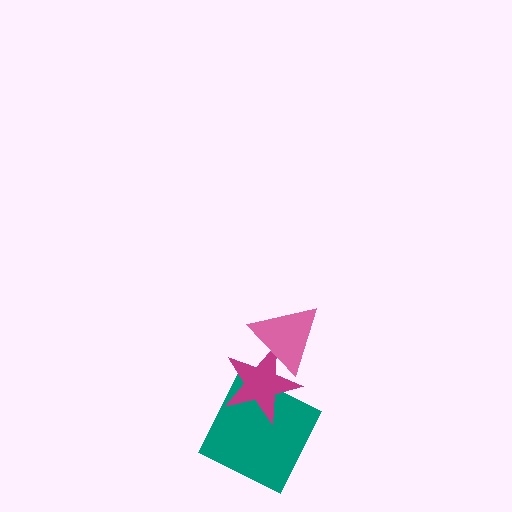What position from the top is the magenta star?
The magenta star is 2nd from the top.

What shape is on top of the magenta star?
The pink triangle is on top of the magenta star.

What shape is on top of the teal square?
The magenta star is on top of the teal square.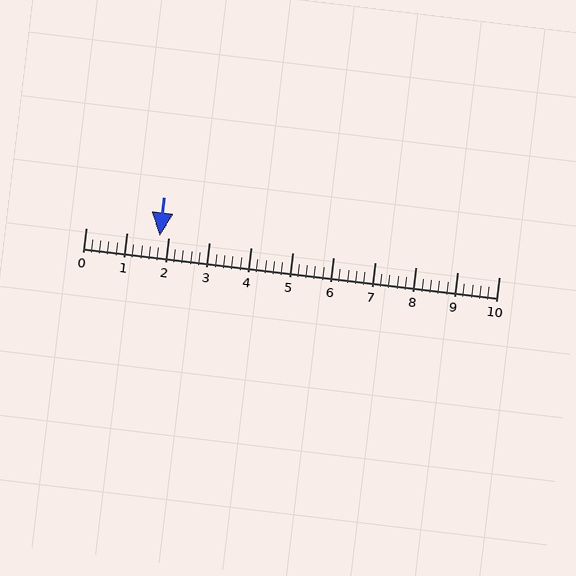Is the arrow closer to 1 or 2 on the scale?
The arrow is closer to 2.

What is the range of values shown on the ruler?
The ruler shows values from 0 to 10.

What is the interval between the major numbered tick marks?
The major tick marks are spaced 1 units apart.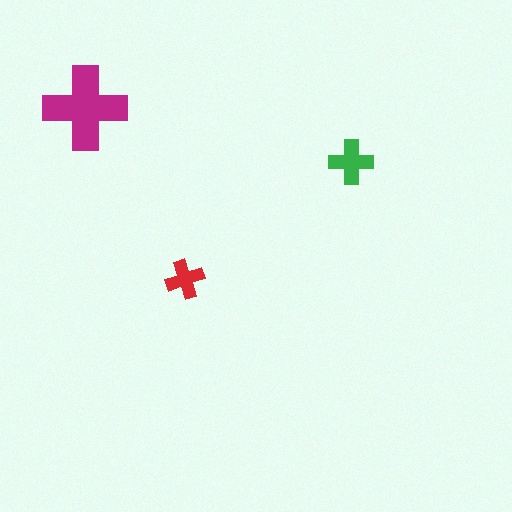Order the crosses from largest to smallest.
the magenta one, the green one, the red one.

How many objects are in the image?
There are 3 objects in the image.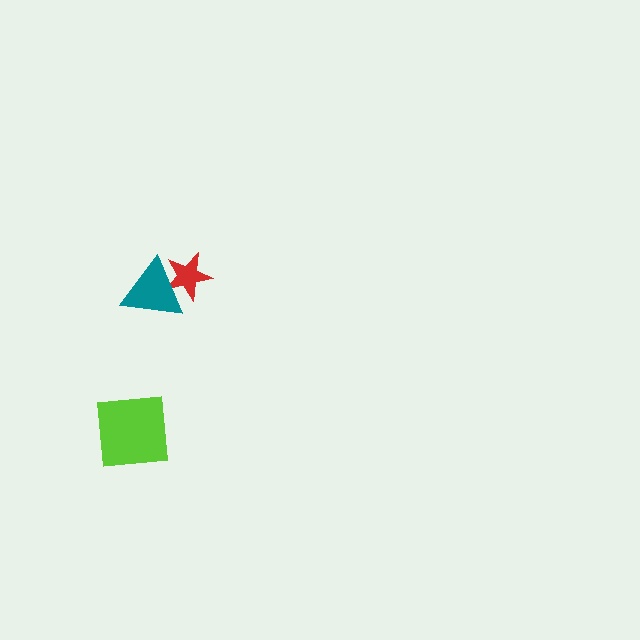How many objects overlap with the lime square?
0 objects overlap with the lime square.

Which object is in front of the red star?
The teal triangle is in front of the red star.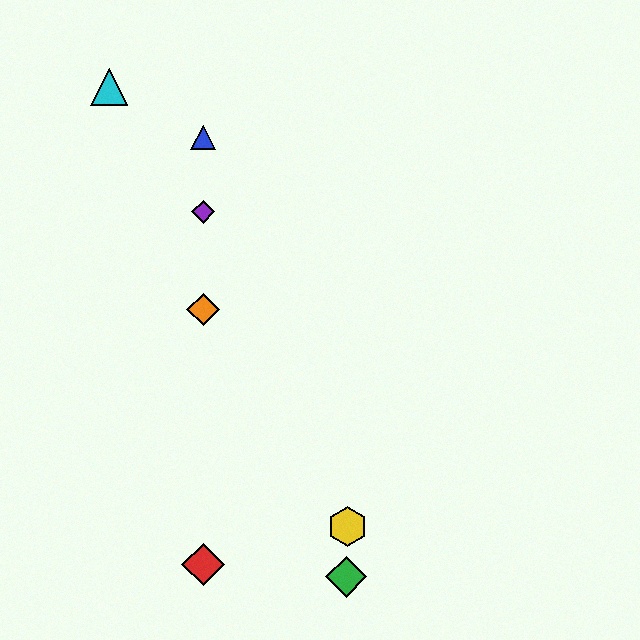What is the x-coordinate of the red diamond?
The red diamond is at x≈203.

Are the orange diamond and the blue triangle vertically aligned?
Yes, both are at x≈203.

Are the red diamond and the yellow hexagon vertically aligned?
No, the red diamond is at x≈203 and the yellow hexagon is at x≈347.